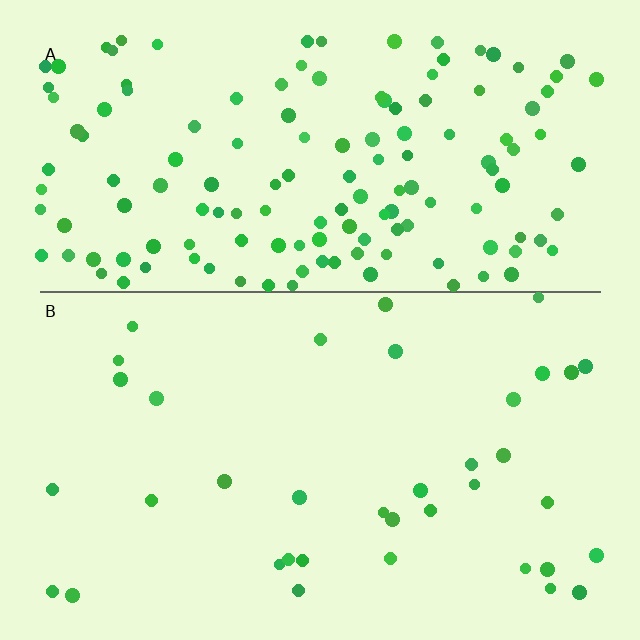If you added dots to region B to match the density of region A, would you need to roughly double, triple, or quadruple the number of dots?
Approximately quadruple.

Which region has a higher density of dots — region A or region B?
A (the top).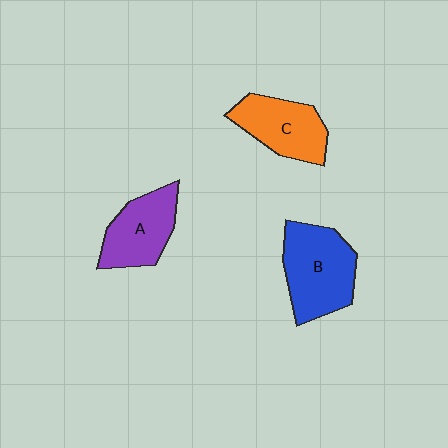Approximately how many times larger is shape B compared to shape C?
Approximately 1.3 times.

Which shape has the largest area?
Shape B (blue).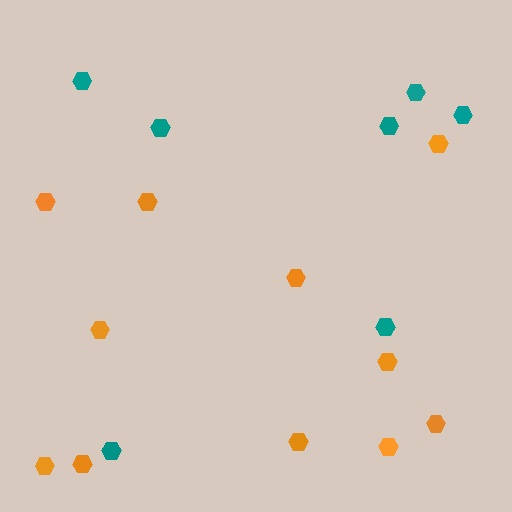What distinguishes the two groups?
There are 2 groups: one group of teal hexagons (7) and one group of orange hexagons (11).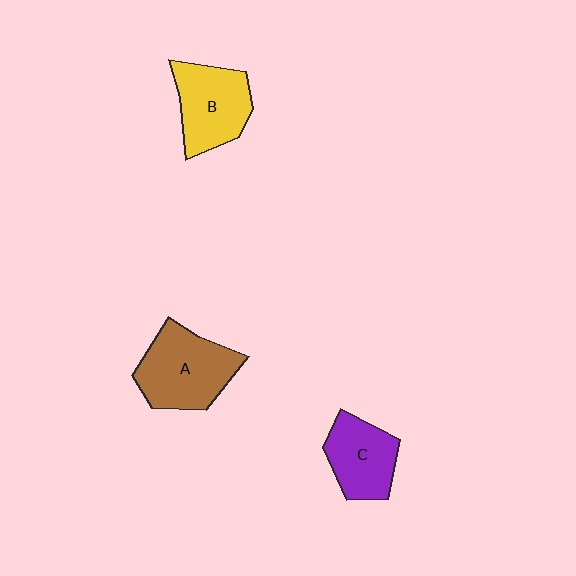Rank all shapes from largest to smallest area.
From largest to smallest: A (brown), B (yellow), C (purple).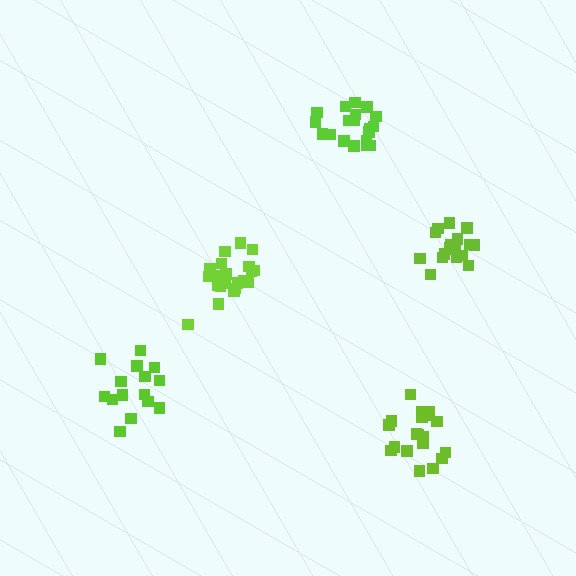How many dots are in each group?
Group 1: 20 dots, Group 2: 17 dots, Group 3: 19 dots, Group 4: 15 dots, Group 5: 21 dots (92 total).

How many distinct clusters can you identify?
There are 5 distinct clusters.